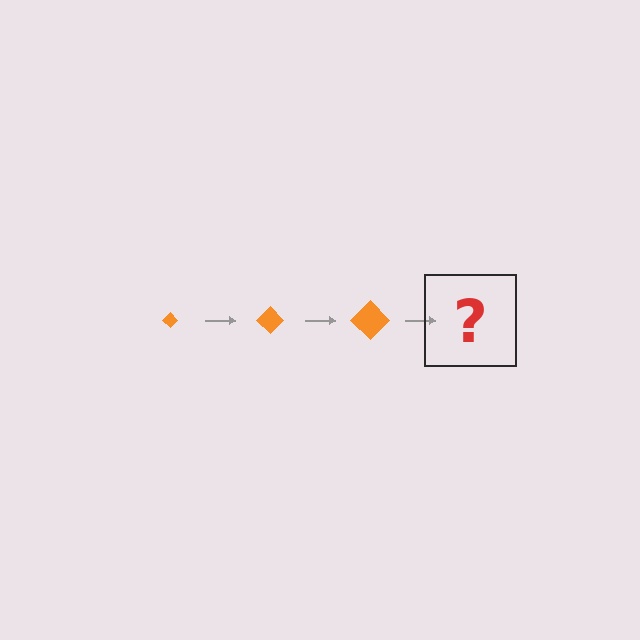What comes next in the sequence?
The next element should be an orange diamond, larger than the previous one.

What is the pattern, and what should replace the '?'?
The pattern is that the diamond gets progressively larger each step. The '?' should be an orange diamond, larger than the previous one.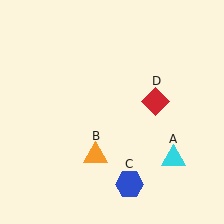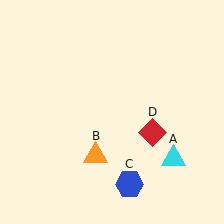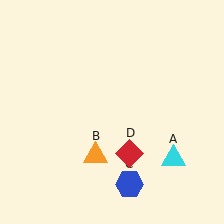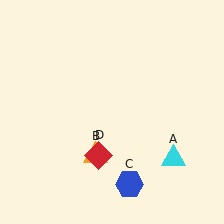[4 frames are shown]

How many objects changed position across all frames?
1 object changed position: red diamond (object D).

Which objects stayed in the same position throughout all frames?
Cyan triangle (object A) and orange triangle (object B) and blue hexagon (object C) remained stationary.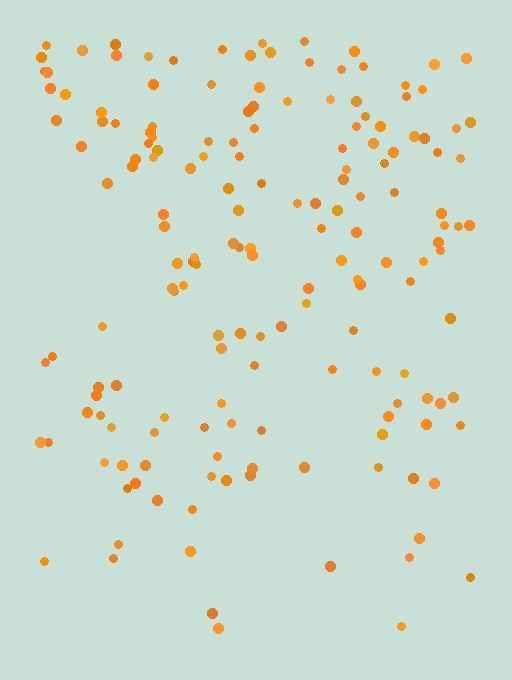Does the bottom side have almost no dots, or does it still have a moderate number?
Still a moderate number, just noticeably fewer than the top.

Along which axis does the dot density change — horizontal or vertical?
Vertical.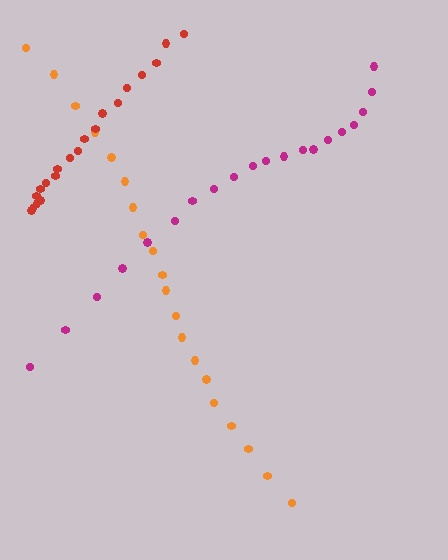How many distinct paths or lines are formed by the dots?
There are 3 distinct paths.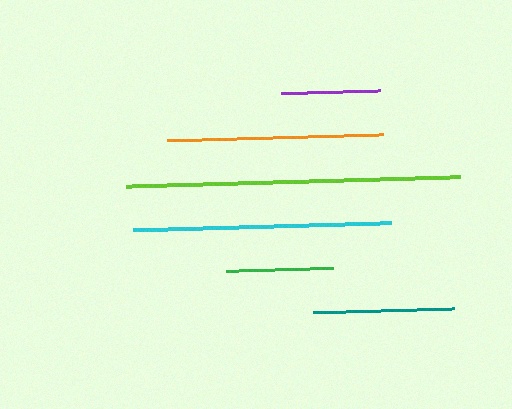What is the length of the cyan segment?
The cyan segment is approximately 258 pixels long.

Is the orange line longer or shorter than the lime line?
The lime line is longer than the orange line.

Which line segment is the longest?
The lime line is the longest at approximately 334 pixels.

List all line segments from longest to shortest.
From longest to shortest: lime, cyan, orange, teal, green, purple.